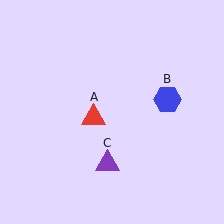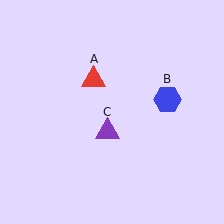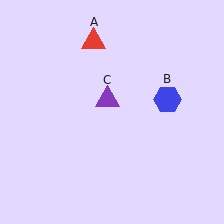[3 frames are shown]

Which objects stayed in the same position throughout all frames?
Blue hexagon (object B) remained stationary.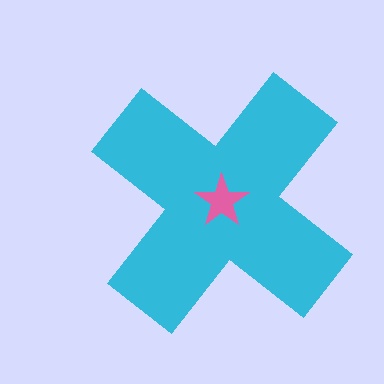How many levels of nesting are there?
2.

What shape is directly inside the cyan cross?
The pink star.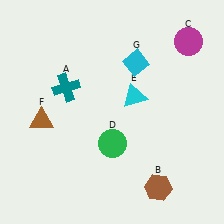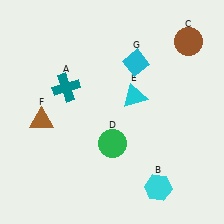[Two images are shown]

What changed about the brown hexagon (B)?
In Image 1, B is brown. In Image 2, it changed to cyan.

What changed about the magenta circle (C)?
In Image 1, C is magenta. In Image 2, it changed to brown.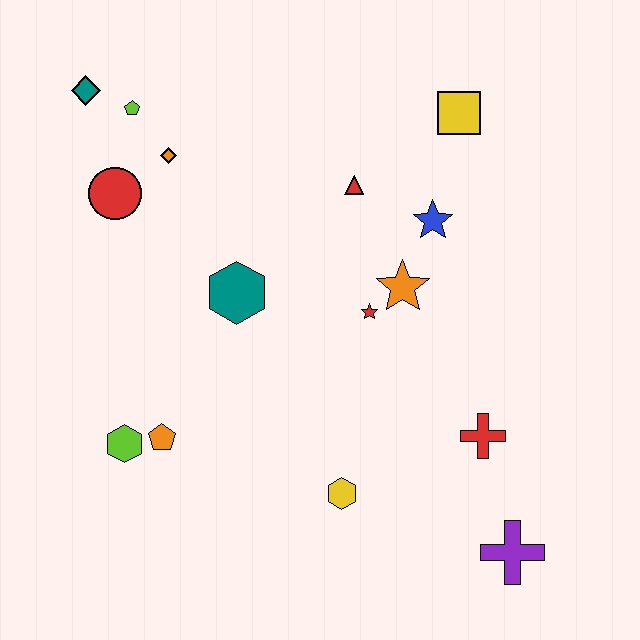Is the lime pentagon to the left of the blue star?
Yes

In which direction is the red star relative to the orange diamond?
The red star is to the right of the orange diamond.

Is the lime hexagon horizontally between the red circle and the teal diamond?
No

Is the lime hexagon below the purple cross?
No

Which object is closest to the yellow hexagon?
The red cross is closest to the yellow hexagon.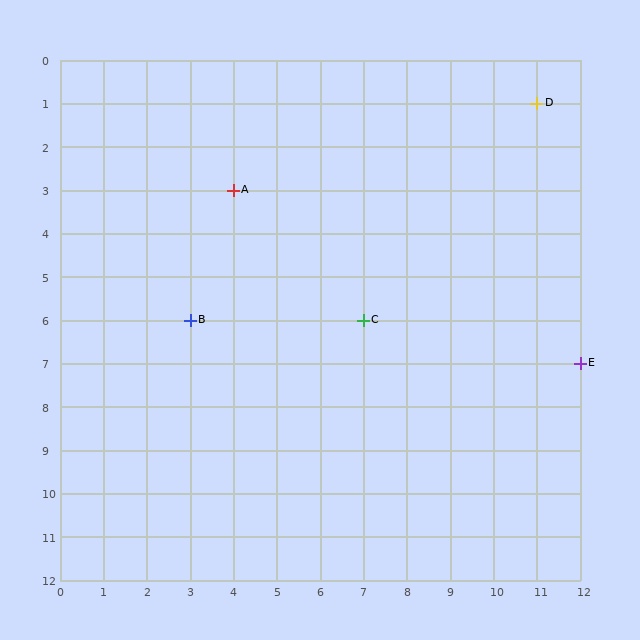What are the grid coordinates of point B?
Point B is at grid coordinates (3, 6).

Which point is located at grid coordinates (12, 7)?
Point E is at (12, 7).